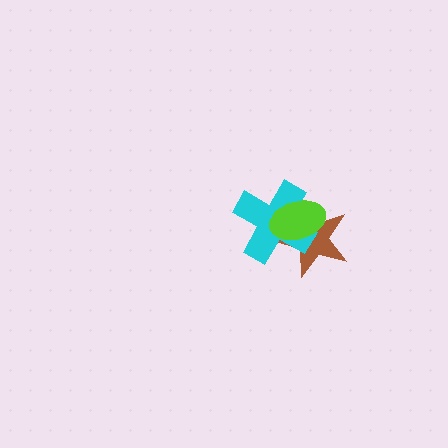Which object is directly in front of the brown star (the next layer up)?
The cyan cross is directly in front of the brown star.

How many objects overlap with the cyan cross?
2 objects overlap with the cyan cross.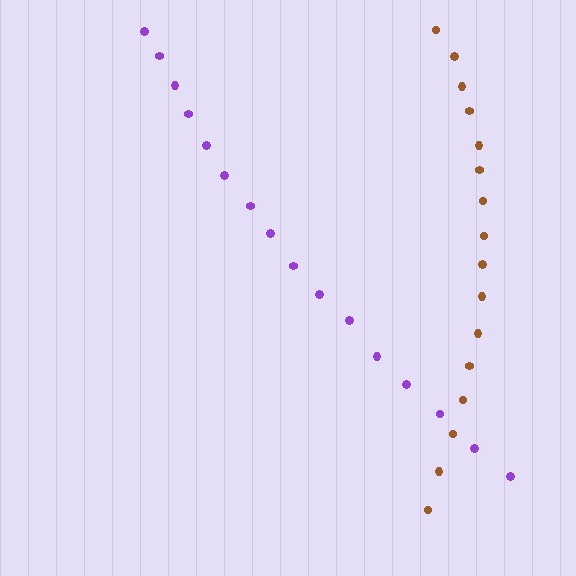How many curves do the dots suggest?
There are 2 distinct paths.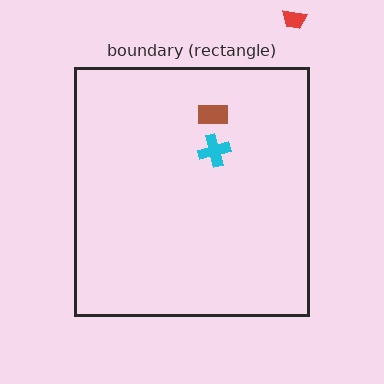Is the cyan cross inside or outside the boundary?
Inside.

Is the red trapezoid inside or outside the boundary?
Outside.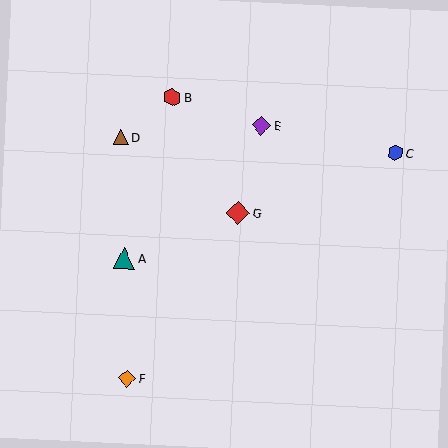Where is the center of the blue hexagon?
The center of the blue hexagon is at (395, 153).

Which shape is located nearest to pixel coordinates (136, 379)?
The orange diamond (labeled F) at (127, 378) is nearest to that location.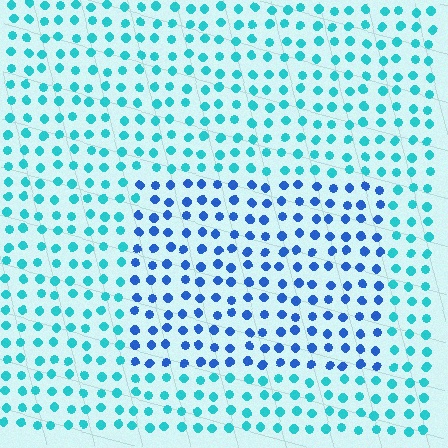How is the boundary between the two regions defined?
The boundary is defined purely by a slight shift in hue (about 39 degrees). Spacing, size, and orientation are identical on both sides.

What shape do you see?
I see a rectangle.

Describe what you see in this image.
The image is filled with small cyan elements in a uniform arrangement. A rectangle-shaped region is visible where the elements are tinted to a slightly different hue, forming a subtle color boundary.